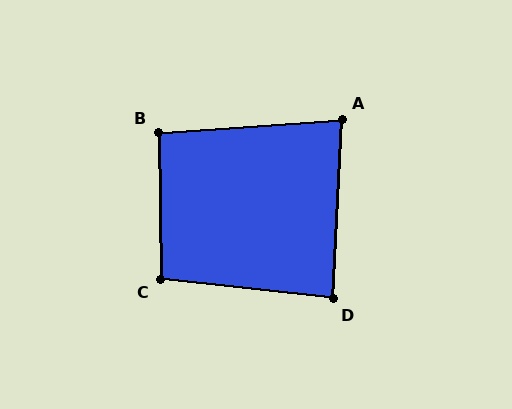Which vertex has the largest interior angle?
C, at approximately 97 degrees.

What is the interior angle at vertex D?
Approximately 87 degrees (approximately right).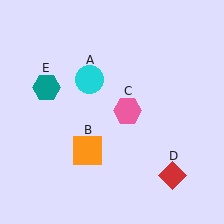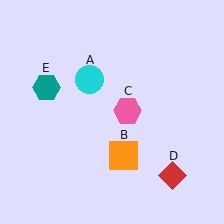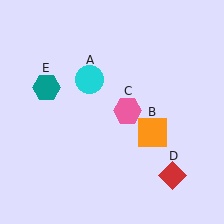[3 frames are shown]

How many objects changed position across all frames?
1 object changed position: orange square (object B).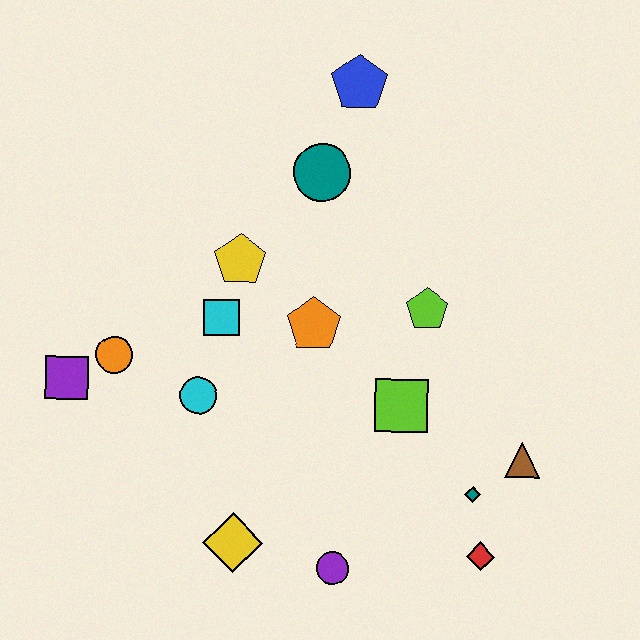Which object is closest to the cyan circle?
The cyan square is closest to the cyan circle.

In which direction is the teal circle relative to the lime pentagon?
The teal circle is above the lime pentagon.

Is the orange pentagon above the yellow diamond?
Yes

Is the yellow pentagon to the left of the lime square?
Yes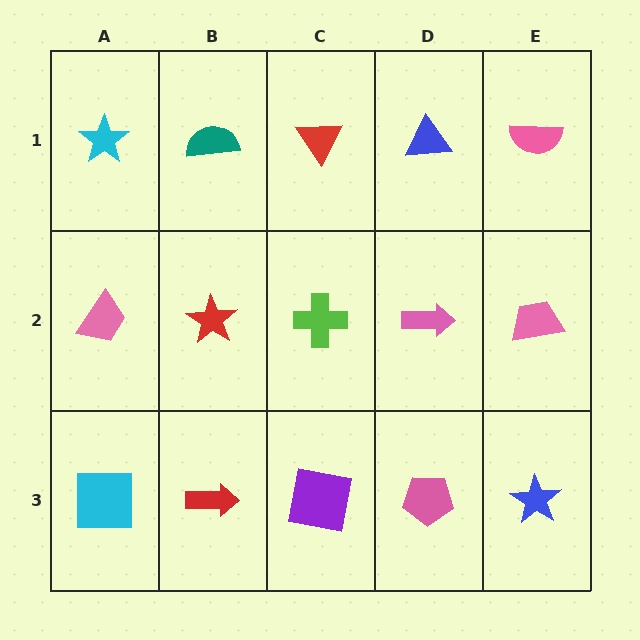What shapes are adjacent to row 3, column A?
A pink trapezoid (row 2, column A), a red arrow (row 3, column B).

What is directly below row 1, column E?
A pink trapezoid.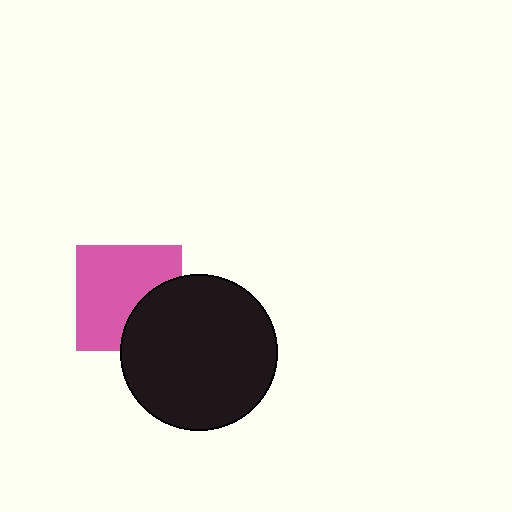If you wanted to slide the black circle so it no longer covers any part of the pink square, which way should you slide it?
Slide it toward the lower-right — that is the most direct way to separate the two shapes.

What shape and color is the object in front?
The object in front is a black circle.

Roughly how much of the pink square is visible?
Most of it is visible (roughly 69%).